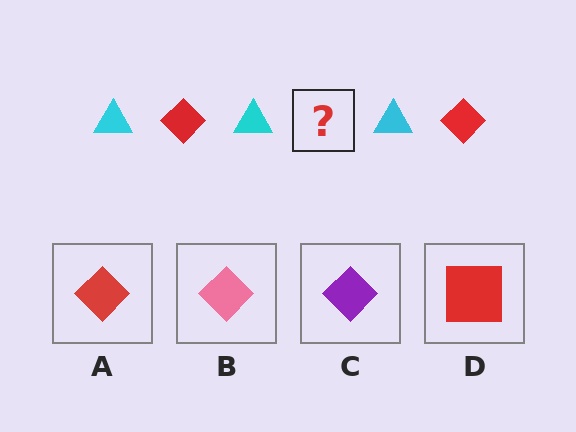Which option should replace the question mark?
Option A.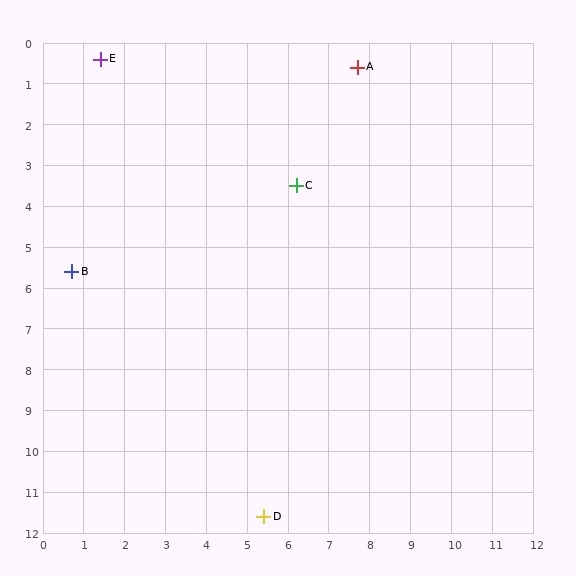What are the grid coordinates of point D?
Point D is at approximately (5.4, 11.6).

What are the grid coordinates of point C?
Point C is at approximately (6.2, 3.5).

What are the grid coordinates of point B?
Point B is at approximately (0.7, 5.6).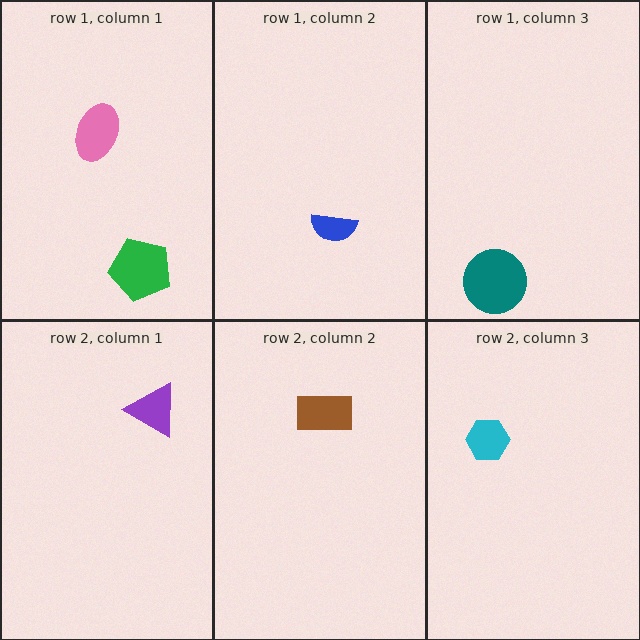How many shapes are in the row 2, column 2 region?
1.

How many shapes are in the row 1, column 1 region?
2.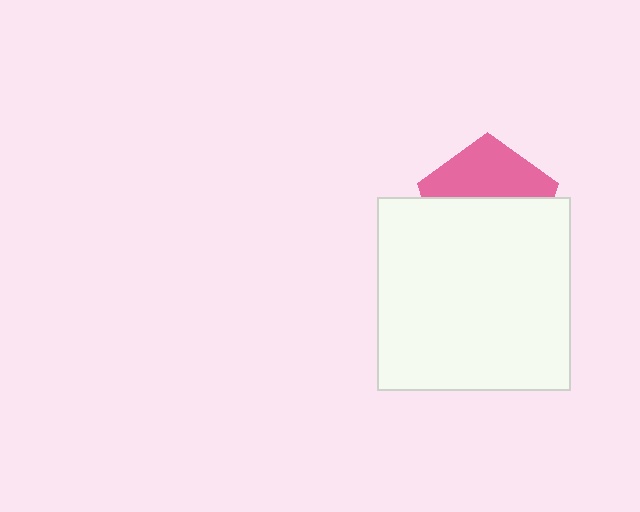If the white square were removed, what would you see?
You would see the complete pink pentagon.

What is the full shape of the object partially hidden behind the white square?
The partially hidden object is a pink pentagon.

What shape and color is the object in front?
The object in front is a white square.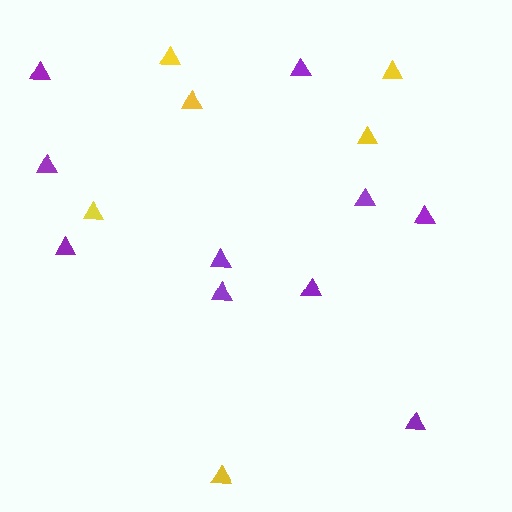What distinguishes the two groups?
There are 2 groups: one group of yellow triangles (6) and one group of purple triangles (10).